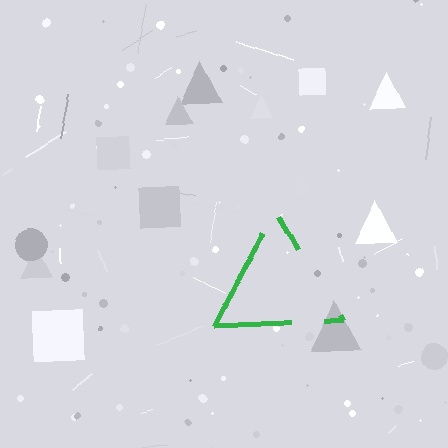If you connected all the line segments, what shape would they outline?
They would outline a triangle.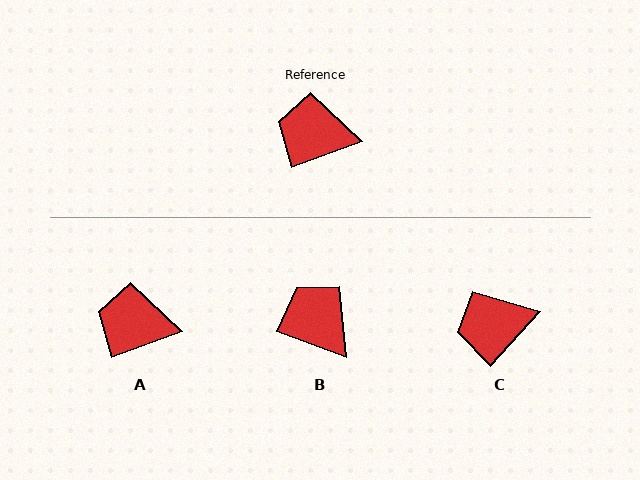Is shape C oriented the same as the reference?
No, it is off by about 28 degrees.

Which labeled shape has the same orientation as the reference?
A.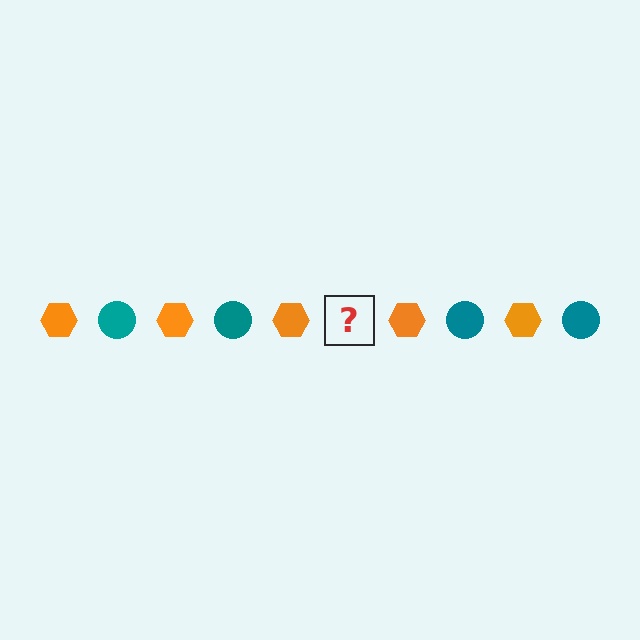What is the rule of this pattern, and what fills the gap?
The rule is that the pattern alternates between orange hexagon and teal circle. The gap should be filled with a teal circle.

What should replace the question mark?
The question mark should be replaced with a teal circle.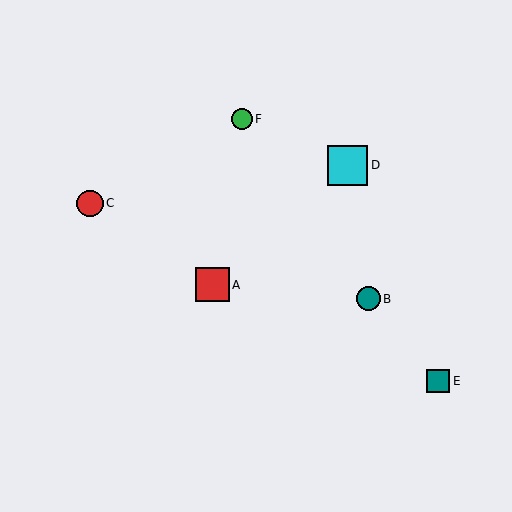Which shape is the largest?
The cyan square (labeled D) is the largest.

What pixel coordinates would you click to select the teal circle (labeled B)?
Click at (368, 299) to select the teal circle B.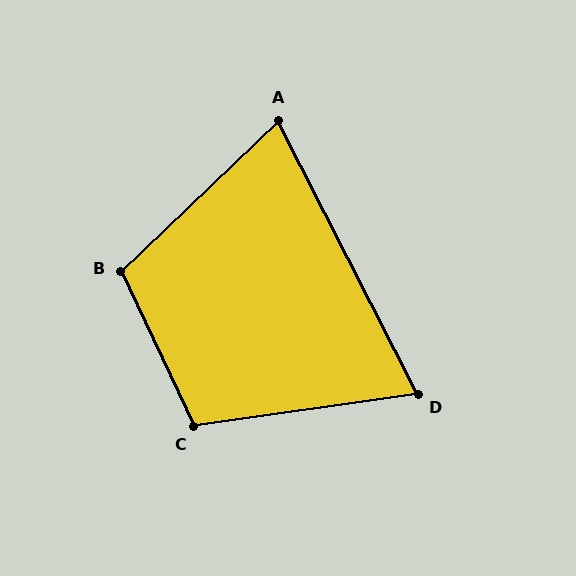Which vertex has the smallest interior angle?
D, at approximately 71 degrees.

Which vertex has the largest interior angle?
B, at approximately 109 degrees.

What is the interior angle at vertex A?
Approximately 73 degrees (acute).